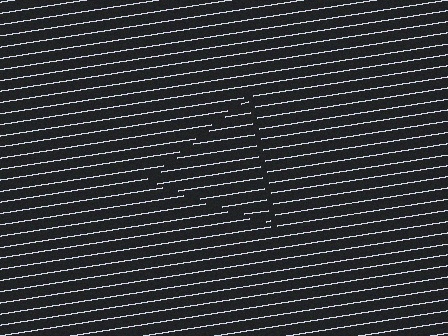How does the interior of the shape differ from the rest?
The interior of the shape contains the same grating, shifted by half a period — the contour is defined by the phase discontinuity where line-ends from the inner and outer gratings abut.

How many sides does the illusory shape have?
3 sides — the line-ends trace a triangle.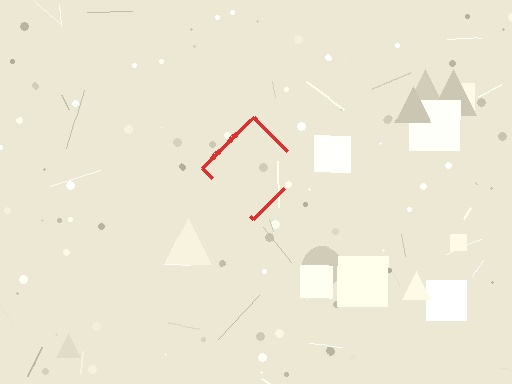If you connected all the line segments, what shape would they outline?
They would outline a diamond.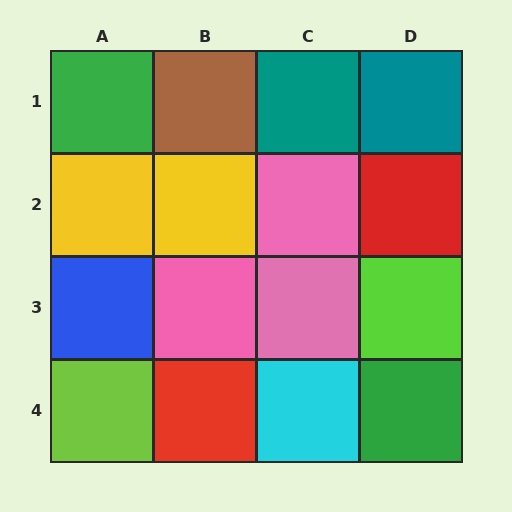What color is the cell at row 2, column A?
Yellow.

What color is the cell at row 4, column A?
Lime.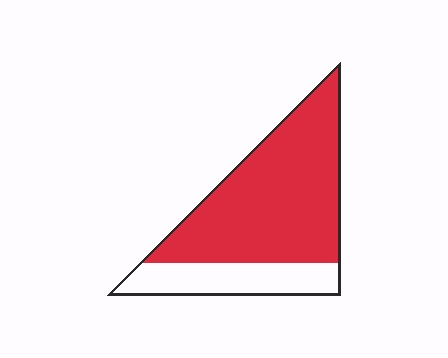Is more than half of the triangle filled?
Yes.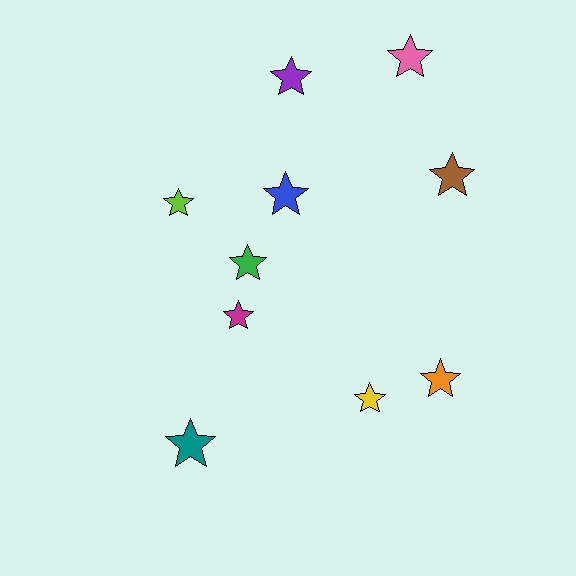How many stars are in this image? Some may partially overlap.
There are 10 stars.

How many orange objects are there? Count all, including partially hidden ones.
There is 1 orange object.